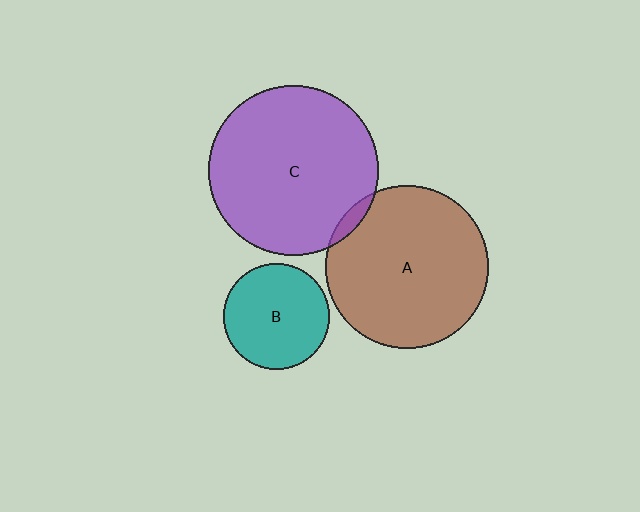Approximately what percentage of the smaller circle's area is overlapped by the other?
Approximately 5%.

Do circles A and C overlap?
Yes.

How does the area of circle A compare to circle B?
Approximately 2.4 times.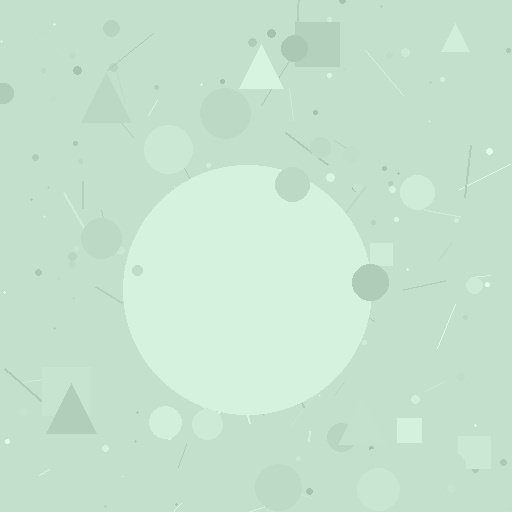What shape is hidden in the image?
A circle is hidden in the image.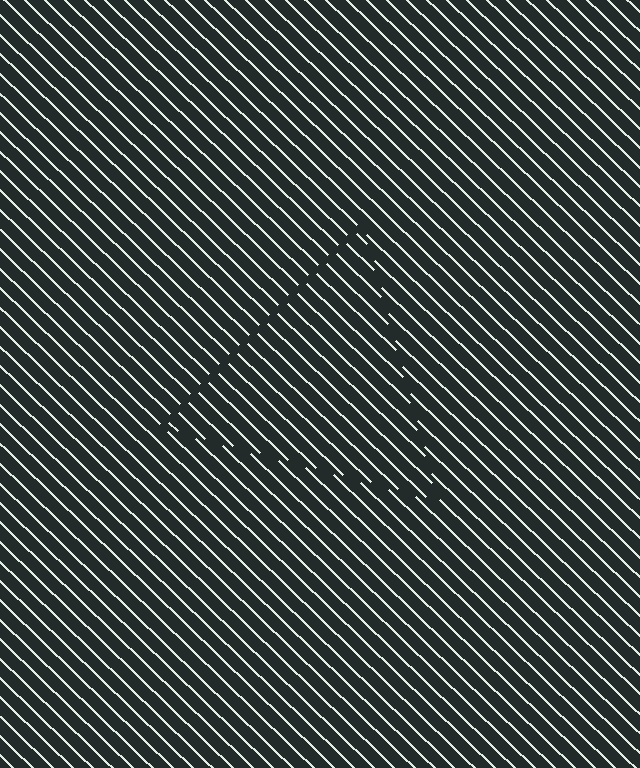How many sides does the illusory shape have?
3 sides — the line-ends trace a triangle.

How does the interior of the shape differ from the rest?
The interior of the shape contains the same grating, shifted by half a period — the contour is defined by the phase discontinuity where line-ends from the inner and outer gratings abut.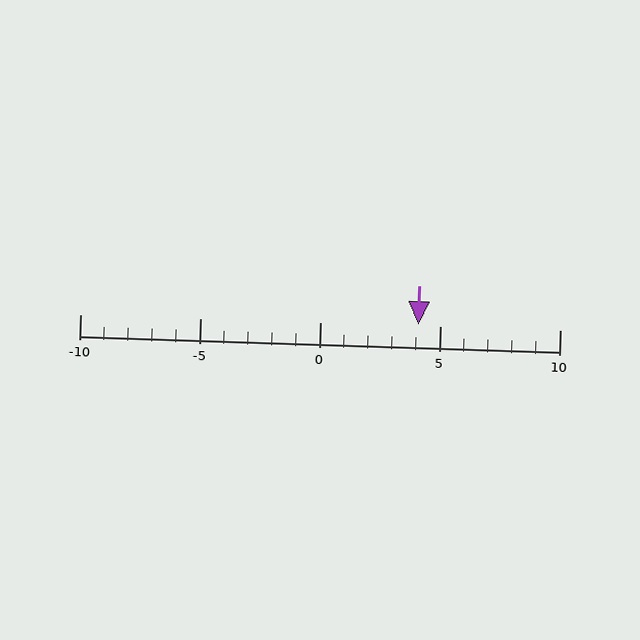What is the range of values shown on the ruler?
The ruler shows values from -10 to 10.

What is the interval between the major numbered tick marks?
The major tick marks are spaced 5 units apart.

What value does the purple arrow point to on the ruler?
The purple arrow points to approximately 4.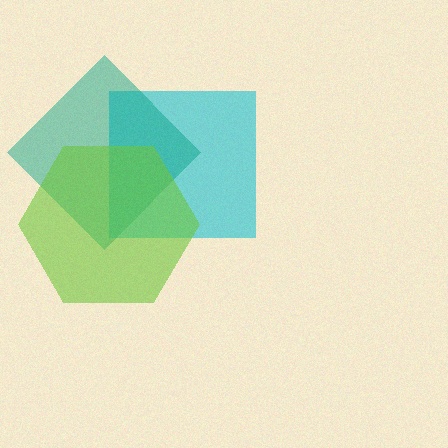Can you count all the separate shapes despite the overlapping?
Yes, there are 3 separate shapes.